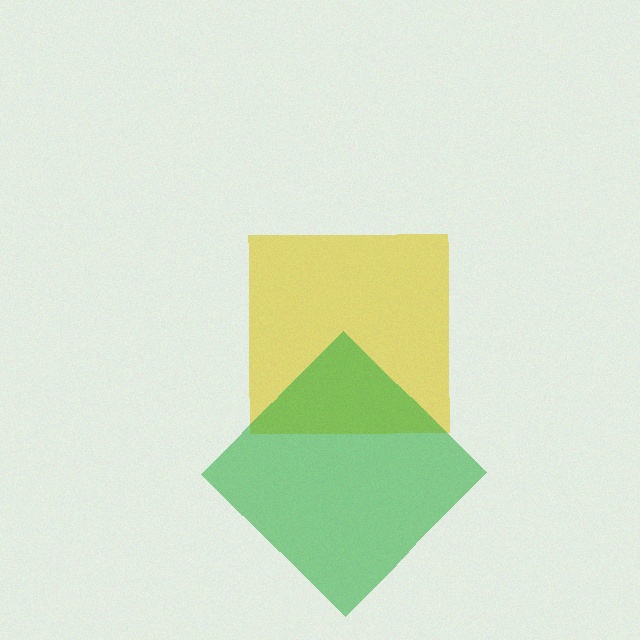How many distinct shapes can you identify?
There are 2 distinct shapes: a yellow square, a green diamond.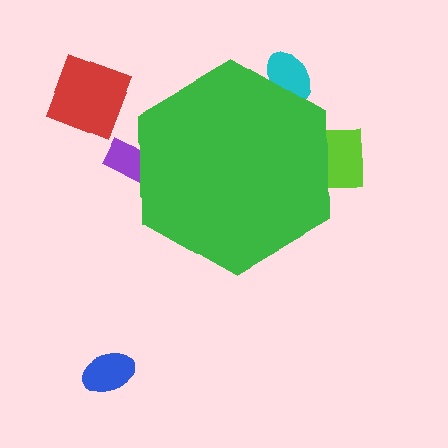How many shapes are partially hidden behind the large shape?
3 shapes are partially hidden.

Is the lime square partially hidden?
Yes, the lime square is partially hidden behind the green hexagon.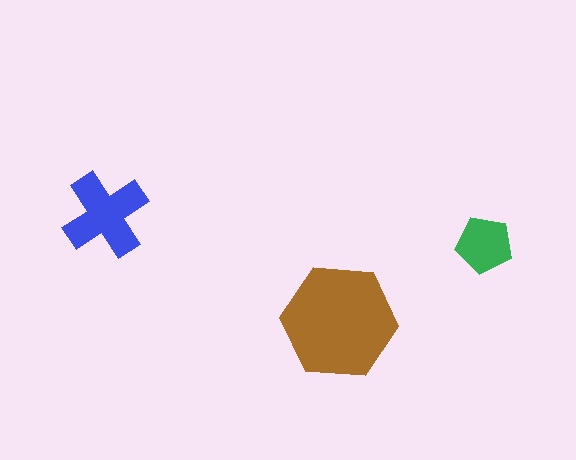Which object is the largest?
The brown hexagon.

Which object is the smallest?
The green pentagon.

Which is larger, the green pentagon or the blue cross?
The blue cross.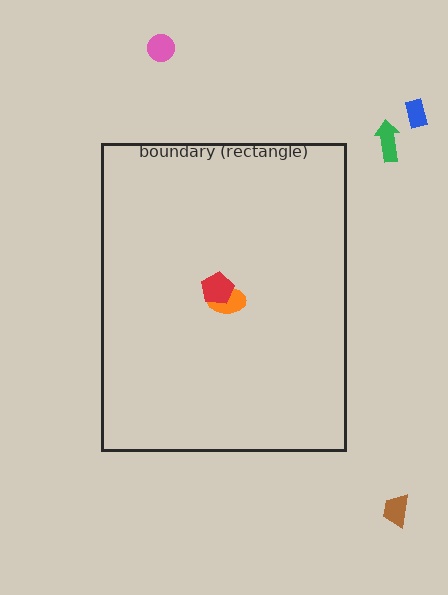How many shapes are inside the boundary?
2 inside, 4 outside.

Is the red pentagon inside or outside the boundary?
Inside.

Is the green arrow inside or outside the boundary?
Outside.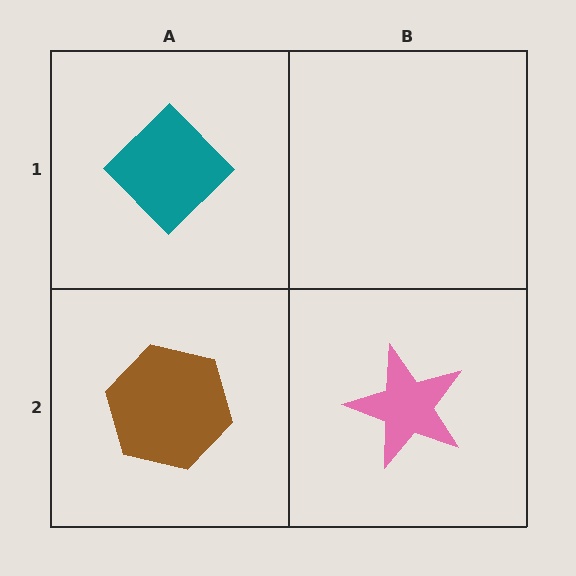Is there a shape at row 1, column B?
No, that cell is empty.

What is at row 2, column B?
A pink star.